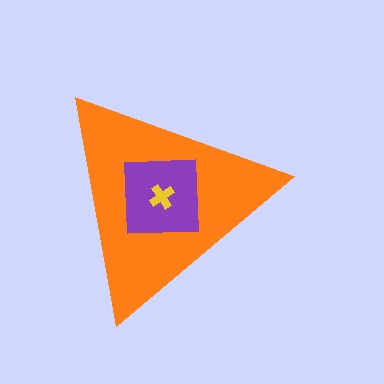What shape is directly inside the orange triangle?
The purple square.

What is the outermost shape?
The orange triangle.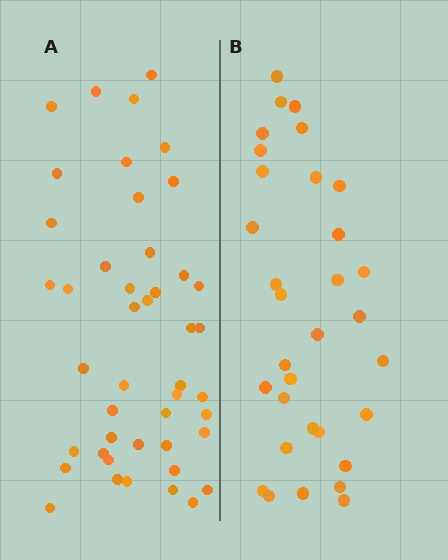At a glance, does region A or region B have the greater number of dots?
Region A (the left region) has more dots.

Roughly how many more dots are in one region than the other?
Region A has approximately 15 more dots than region B.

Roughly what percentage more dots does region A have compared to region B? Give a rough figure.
About 40% more.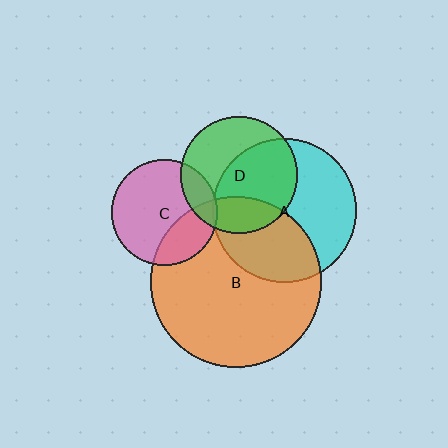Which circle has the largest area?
Circle B (orange).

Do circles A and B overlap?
Yes.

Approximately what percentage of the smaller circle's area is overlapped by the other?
Approximately 40%.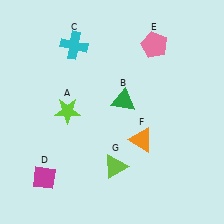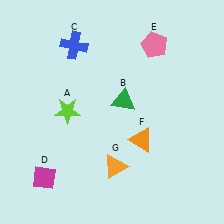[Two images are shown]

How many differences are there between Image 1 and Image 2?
There are 2 differences between the two images.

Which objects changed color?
C changed from cyan to blue. G changed from lime to orange.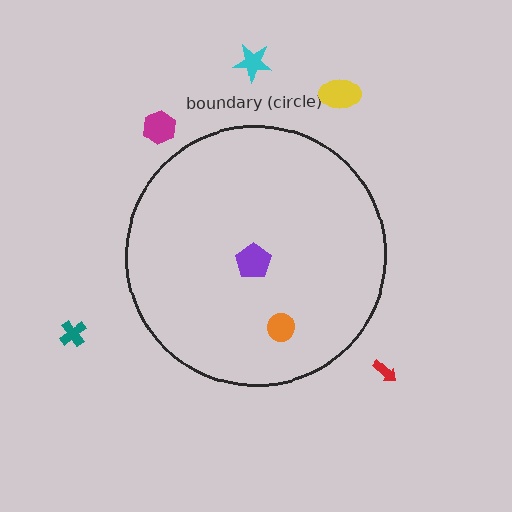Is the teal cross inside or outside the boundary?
Outside.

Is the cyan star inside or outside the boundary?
Outside.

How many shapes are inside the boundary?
2 inside, 5 outside.